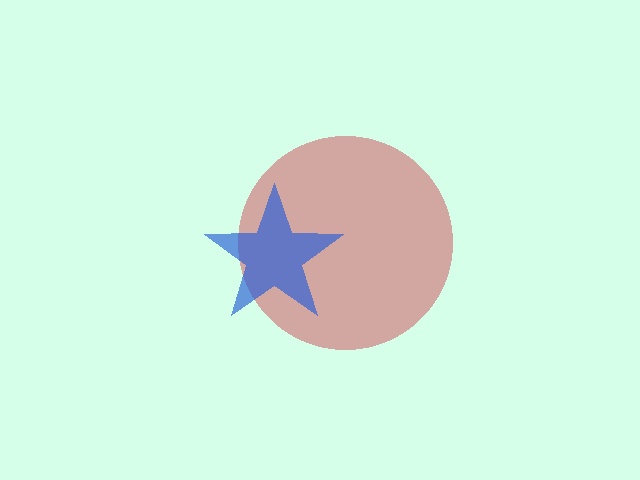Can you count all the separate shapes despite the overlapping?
Yes, there are 2 separate shapes.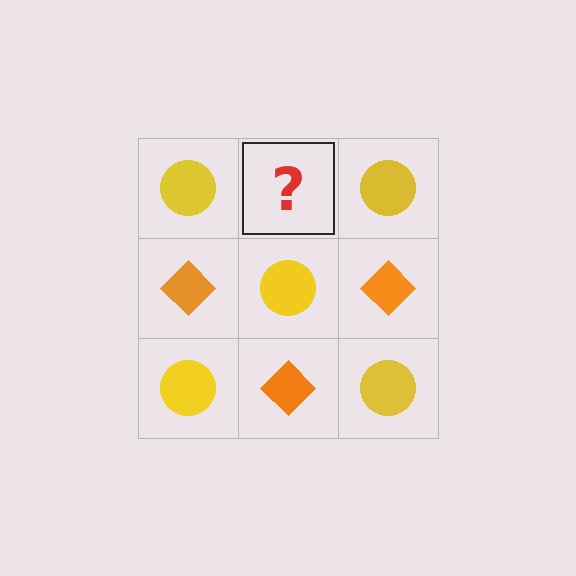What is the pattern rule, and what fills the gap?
The rule is that it alternates yellow circle and orange diamond in a checkerboard pattern. The gap should be filled with an orange diamond.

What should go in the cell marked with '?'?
The missing cell should contain an orange diamond.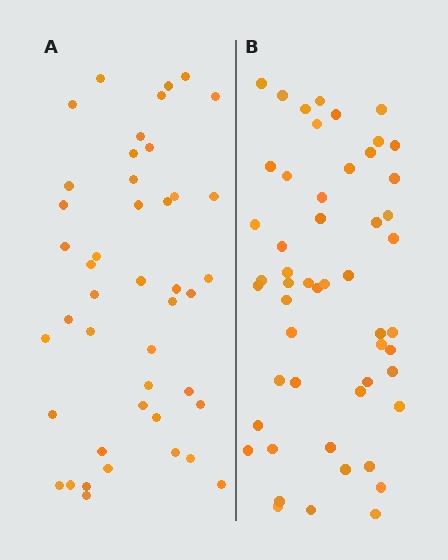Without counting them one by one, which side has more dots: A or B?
Region B (the right region) has more dots.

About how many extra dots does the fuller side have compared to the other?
Region B has roughly 8 or so more dots than region A.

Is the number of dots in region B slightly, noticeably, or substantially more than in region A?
Region B has only slightly more — the two regions are fairly close. The ratio is roughly 1.2 to 1.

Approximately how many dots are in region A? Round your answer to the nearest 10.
About 40 dots. (The exact count is 44, which rounds to 40.)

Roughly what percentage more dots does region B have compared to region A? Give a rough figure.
About 20% more.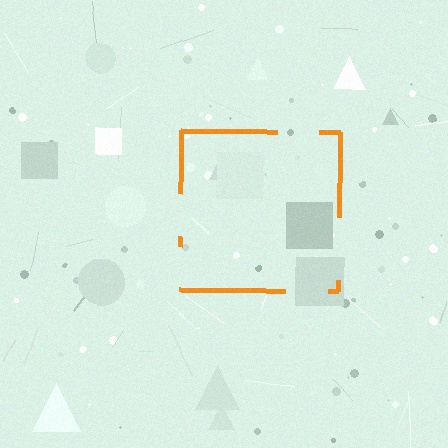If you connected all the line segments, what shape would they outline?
They would outline a square.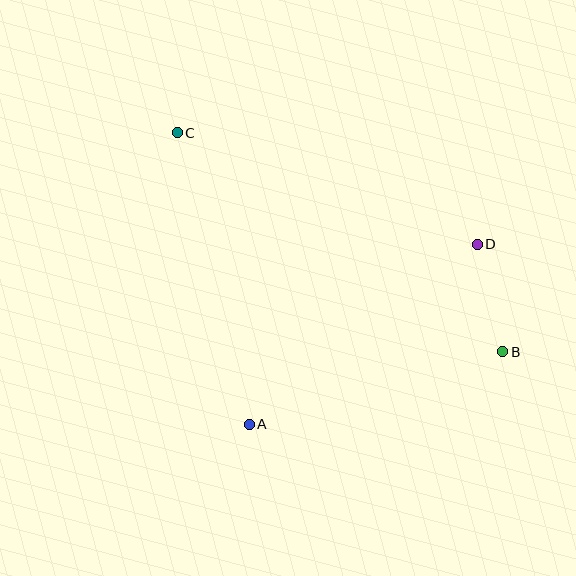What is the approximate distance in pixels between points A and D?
The distance between A and D is approximately 290 pixels.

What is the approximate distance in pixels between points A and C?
The distance between A and C is approximately 300 pixels.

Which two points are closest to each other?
Points B and D are closest to each other.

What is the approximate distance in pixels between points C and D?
The distance between C and D is approximately 320 pixels.